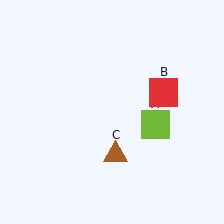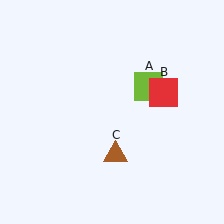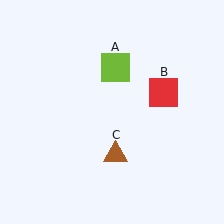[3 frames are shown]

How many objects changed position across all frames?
1 object changed position: lime square (object A).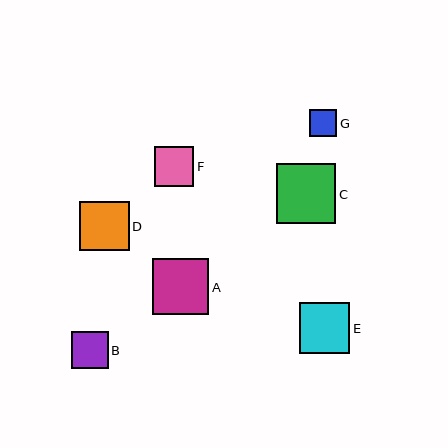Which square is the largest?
Square C is the largest with a size of approximately 59 pixels.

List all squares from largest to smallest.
From largest to smallest: C, A, E, D, F, B, G.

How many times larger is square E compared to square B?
Square E is approximately 1.4 times the size of square B.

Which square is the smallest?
Square G is the smallest with a size of approximately 27 pixels.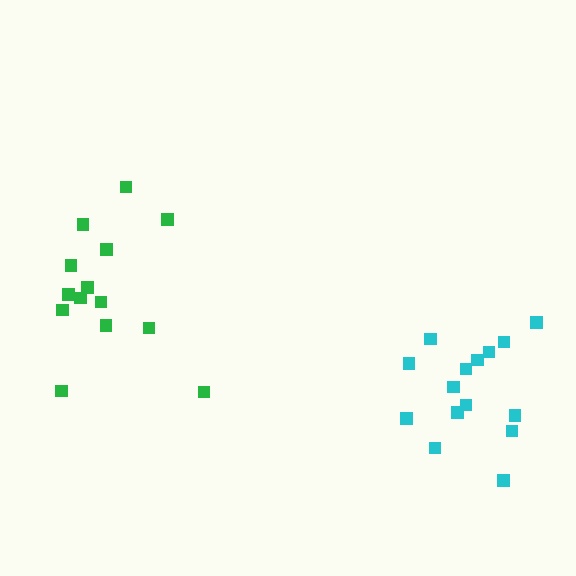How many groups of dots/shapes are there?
There are 2 groups.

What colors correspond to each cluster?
The clusters are colored: cyan, green.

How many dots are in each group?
Group 1: 15 dots, Group 2: 14 dots (29 total).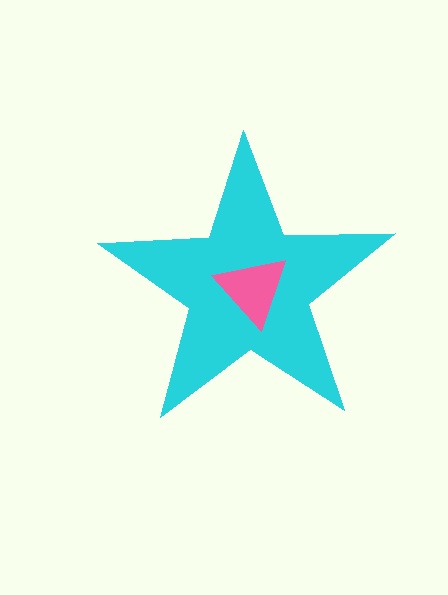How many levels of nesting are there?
2.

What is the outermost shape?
The cyan star.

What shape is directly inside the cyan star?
The pink triangle.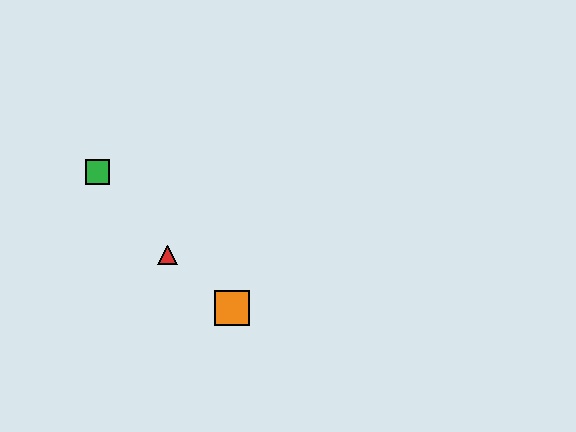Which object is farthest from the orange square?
The green square is farthest from the orange square.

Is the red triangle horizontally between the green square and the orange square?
Yes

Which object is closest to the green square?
The red triangle is closest to the green square.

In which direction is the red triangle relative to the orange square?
The red triangle is to the left of the orange square.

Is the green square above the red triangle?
Yes